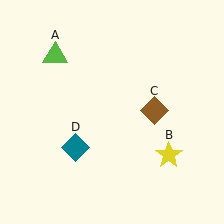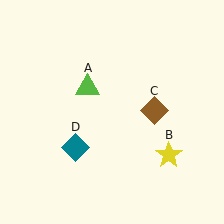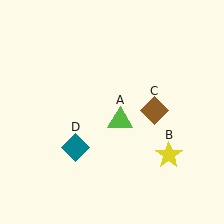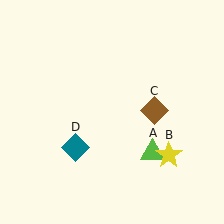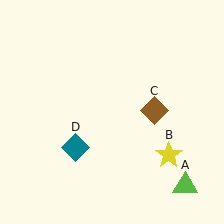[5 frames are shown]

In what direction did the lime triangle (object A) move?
The lime triangle (object A) moved down and to the right.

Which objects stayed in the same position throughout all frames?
Yellow star (object B) and brown diamond (object C) and teal diamond (object D) remained stationary.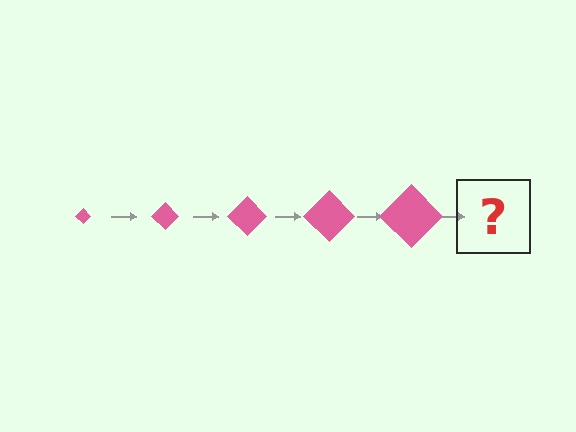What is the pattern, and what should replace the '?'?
The pattern is that the diamond gets progressively larger each step. The '?' should be a pink diamond, larger than the previous one.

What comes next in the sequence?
The next element should be a pink diamond, larger than the previous one.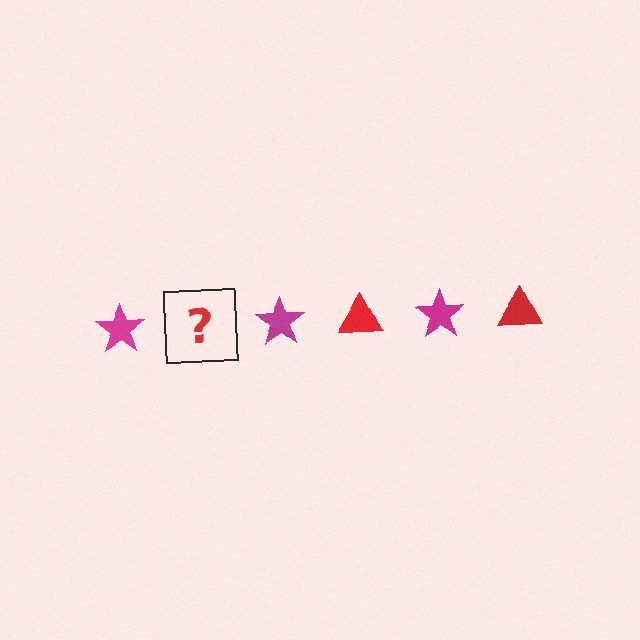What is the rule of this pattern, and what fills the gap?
The rule is that the pattern alternates between magenta star and red triangle. The gap should be filled with a red triangle.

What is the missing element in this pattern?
The missing element is a red triangle.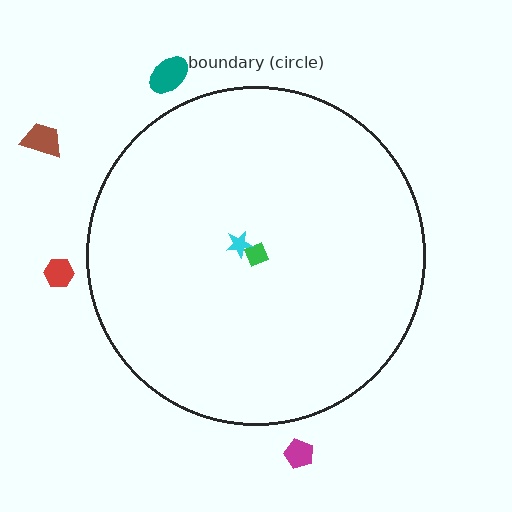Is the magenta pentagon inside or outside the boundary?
Outside.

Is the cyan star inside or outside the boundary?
Inside.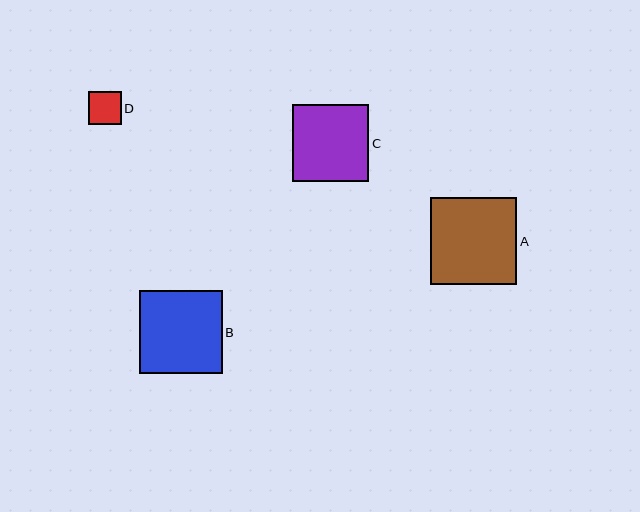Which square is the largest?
Square A is the largest with a size of approximately 86 pixels.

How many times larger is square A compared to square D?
Square A is approximately 2.6 times the size of square D.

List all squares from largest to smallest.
From largest to smallest: A, B, C, D.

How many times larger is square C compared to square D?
Square C is approximately 2.3 times the size of square D.